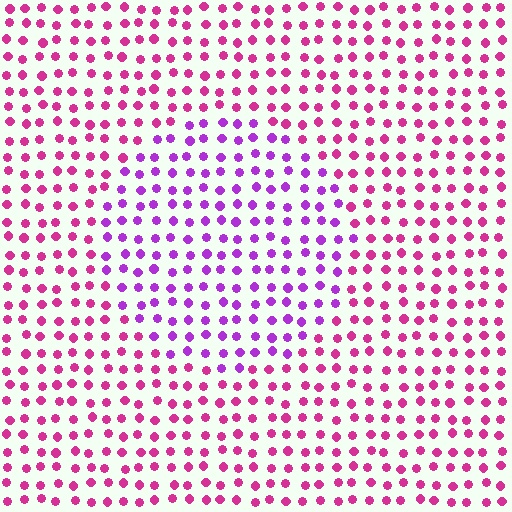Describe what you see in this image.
The image is filled with small magenta elements in a uniform arrangement. A circle-shaped region is visible where the elements are tinted to a slightly different hue, forming a subtle color boundary.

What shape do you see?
I see a circle.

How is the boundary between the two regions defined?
The boundary is defined purely by a slight shift in hue (about 37 degrees). Spacing, size, and orientation are identical on both sides.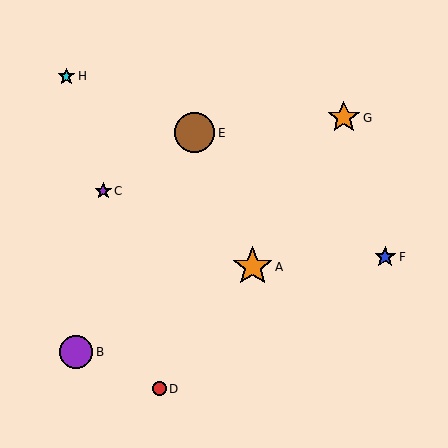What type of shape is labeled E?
Shape E is a brown circle.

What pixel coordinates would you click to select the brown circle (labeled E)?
Click at (194, 133) to select the brown circle E.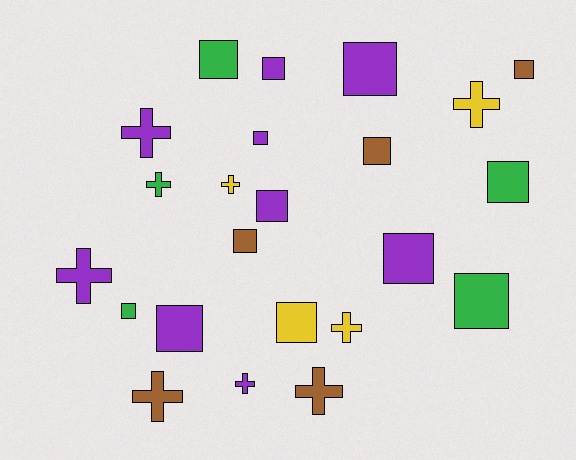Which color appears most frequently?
Purple, with 9 objects.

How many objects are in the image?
There are 23 objects.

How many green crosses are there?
There is 1 green cross.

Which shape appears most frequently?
Square, with 14 objects.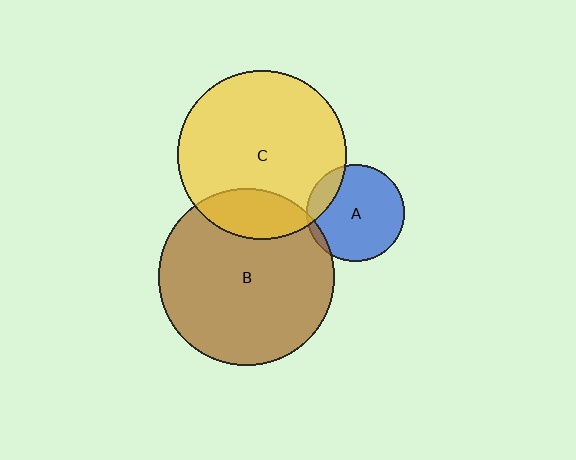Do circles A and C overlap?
Yes.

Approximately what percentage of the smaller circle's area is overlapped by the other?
Approximately 15%.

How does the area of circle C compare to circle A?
Approximately 3.0 times.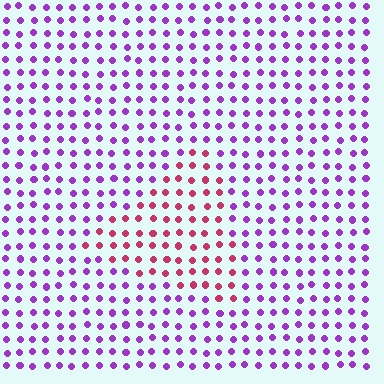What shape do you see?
I see a triangle.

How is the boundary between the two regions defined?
The boundary is defined purely by a slight shift in hue (about 53 degrees). Spacing, size, and orientation are identical on both sides.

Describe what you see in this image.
The image is filled with small purple elements in a uniform arrangement. A triangle-shaped region is visible where the elements are tinted to a slightly different hue, forming a subtle color boundary.